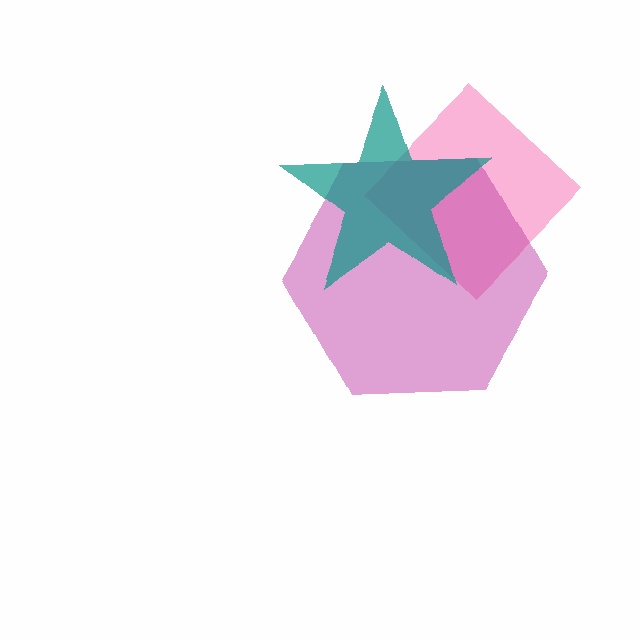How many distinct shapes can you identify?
There are 3 distinct shapes: a pink diamond, a magenta hexagon, a teal star.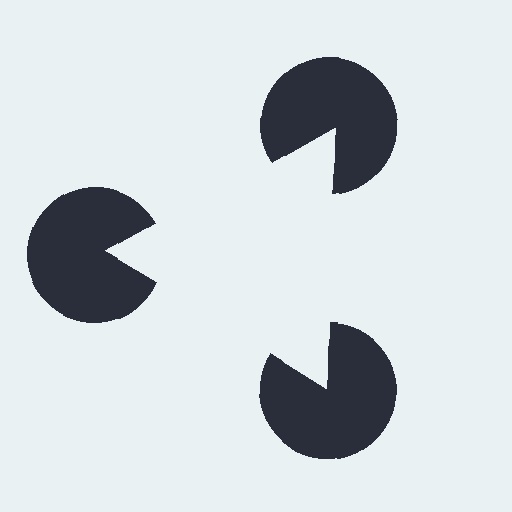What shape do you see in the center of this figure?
An illusory triangle — its edges are inferred from the aligned wedge cuts in the pac-man discs, not physically drawn.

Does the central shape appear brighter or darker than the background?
It typically appears slightly brighter than the background, even though no actual brightness change is drawn.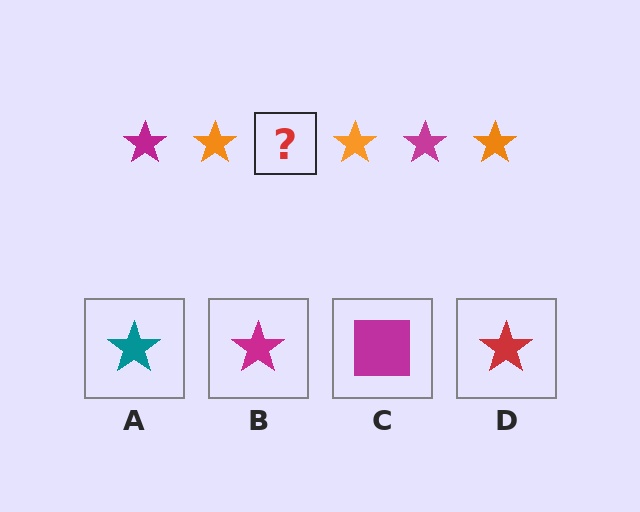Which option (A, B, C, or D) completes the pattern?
B.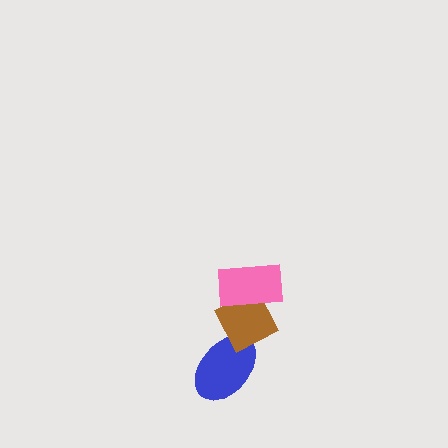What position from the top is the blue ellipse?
The blue ellipse is 3rd from the top.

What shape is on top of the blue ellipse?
The brown diamond is on top of the blue ellipse.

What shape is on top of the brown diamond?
The pink rectangle is on top of the brown diamond.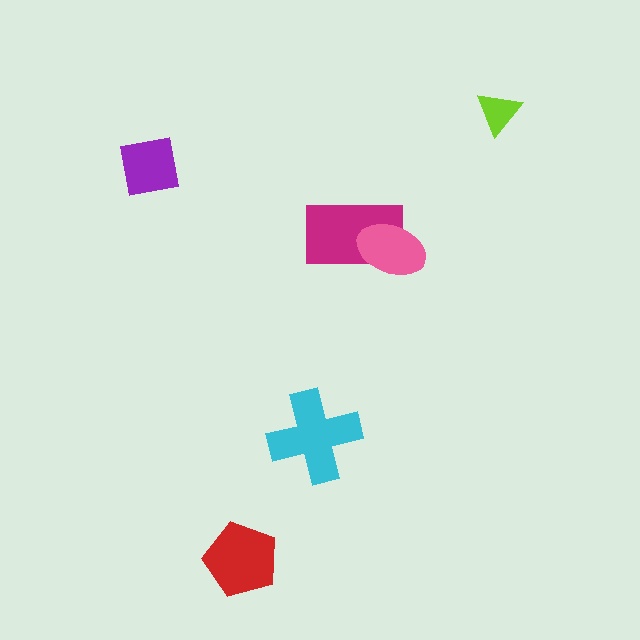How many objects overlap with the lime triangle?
0 objects overlap with the lime triangle.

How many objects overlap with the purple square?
0 objects overlap with the purple square.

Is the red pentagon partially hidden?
No, no other shape covers it.